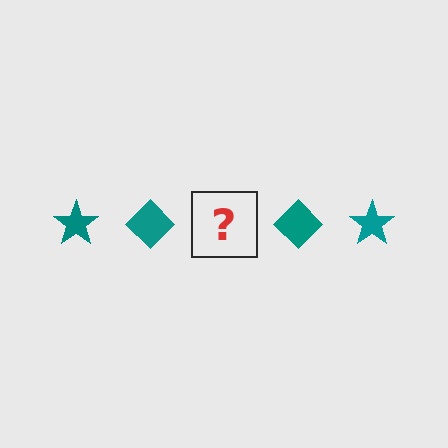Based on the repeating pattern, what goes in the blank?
The blank should be a teal star.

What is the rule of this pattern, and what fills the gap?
The rule is that the pattern cycles through star, diamond shapes in teal. The gap should be filled with a teal star.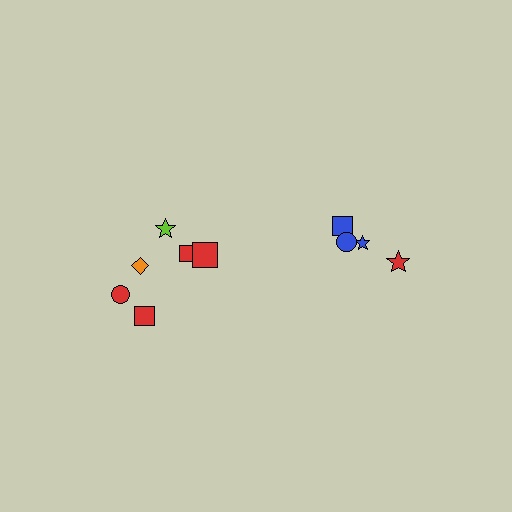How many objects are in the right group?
There are 4 objects.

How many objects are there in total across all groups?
There are 10 objects.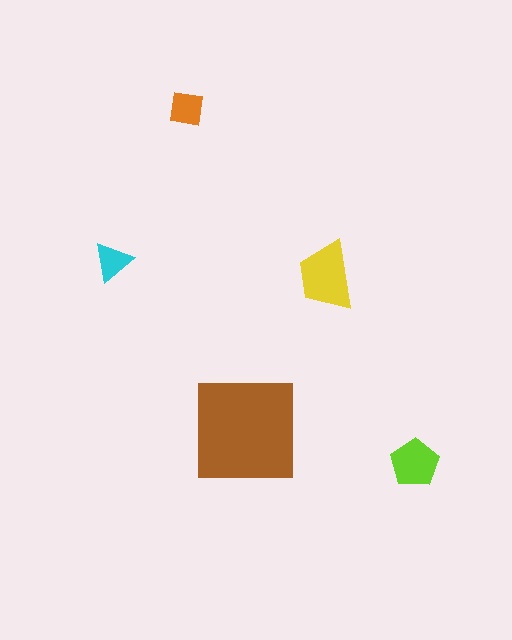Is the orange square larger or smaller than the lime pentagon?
Smaller.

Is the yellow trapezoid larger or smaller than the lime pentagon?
Larger.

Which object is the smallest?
The cyan triangle.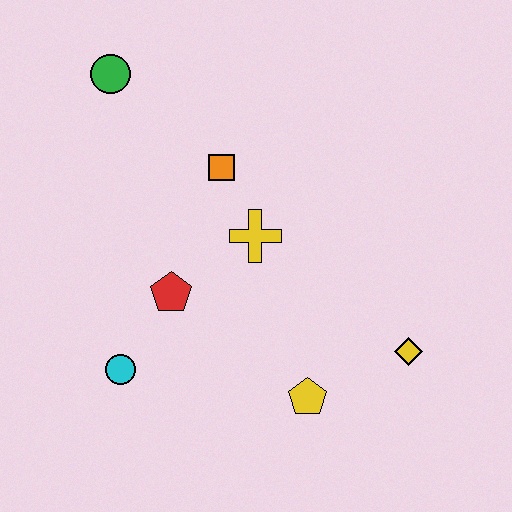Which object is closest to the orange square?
The yellow cross is closest to the orange square.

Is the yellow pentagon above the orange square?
No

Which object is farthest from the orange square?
The yellow diamond is farthest from the orange square.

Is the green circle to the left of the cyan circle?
Yes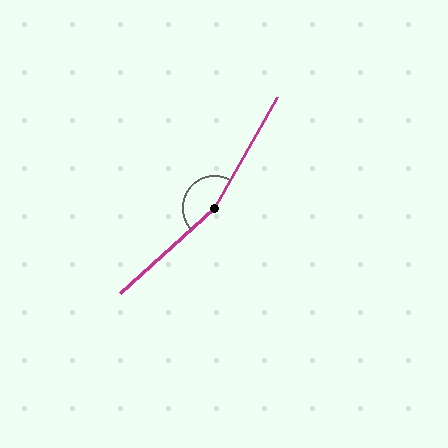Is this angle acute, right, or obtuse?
It is obtuse.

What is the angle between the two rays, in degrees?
Approximately 162 degrees.